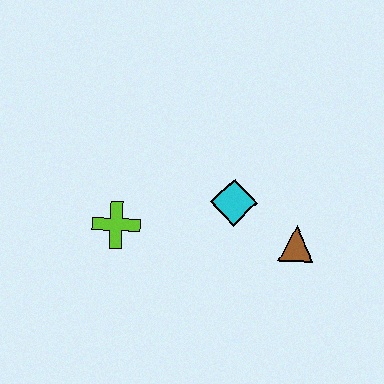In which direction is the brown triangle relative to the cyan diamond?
The brown triangle is to the right of the cyan diamond.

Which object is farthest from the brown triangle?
The lime cross is farthest from the brown triangle.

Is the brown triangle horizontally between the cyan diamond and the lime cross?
No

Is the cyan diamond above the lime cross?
Yes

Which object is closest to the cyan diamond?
The brown triangle is closest to the cyan diamond.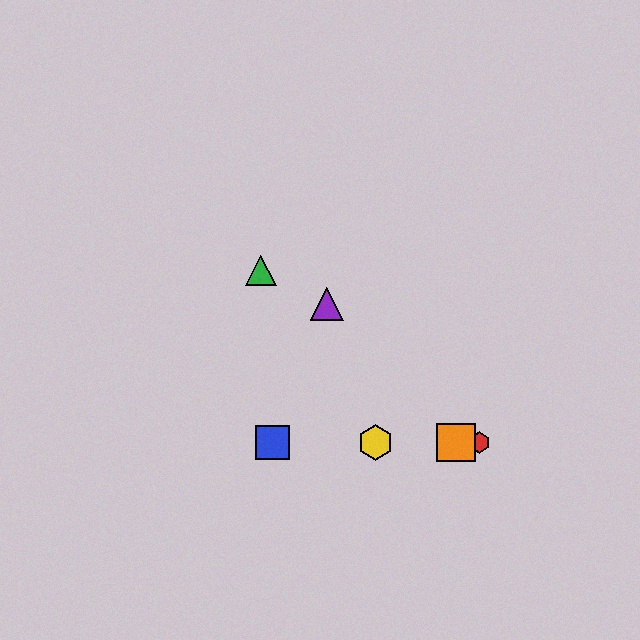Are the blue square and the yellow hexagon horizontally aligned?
Yes, both are at y≈442.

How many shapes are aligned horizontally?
4 shapes (the red hexagon, the blue square, the yellow hexagon, the orange square) are aligned horizontally.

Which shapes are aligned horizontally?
The red hexagon, the blue square, the yellow hexagon, the orange square are aligned horizontally.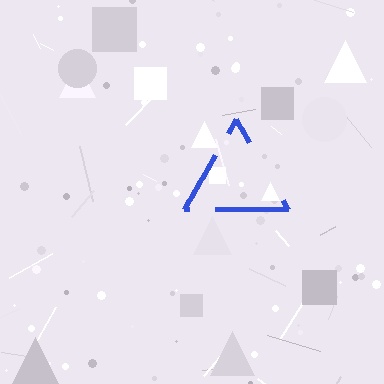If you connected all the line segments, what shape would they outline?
They would outline a triangle.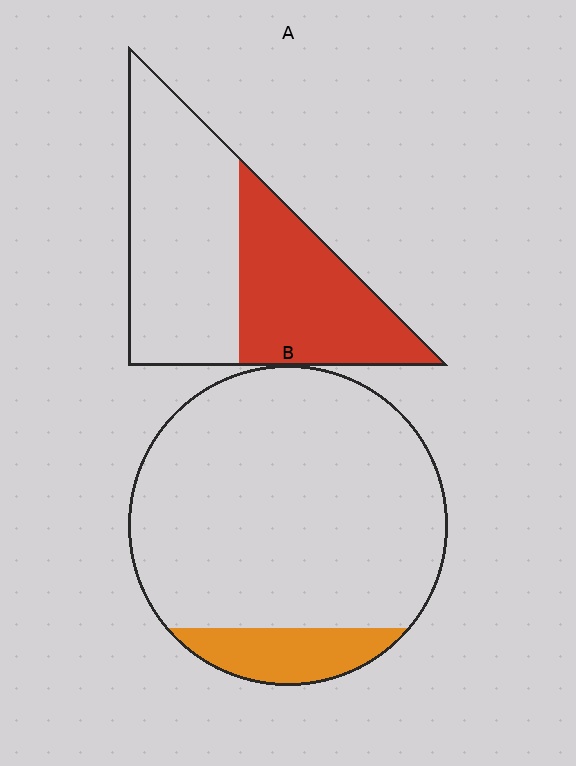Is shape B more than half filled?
No.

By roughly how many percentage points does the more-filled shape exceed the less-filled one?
By roughly 30 percentage points (A over B).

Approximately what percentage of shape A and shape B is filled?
A is approximately 45% and B is approximately 10%.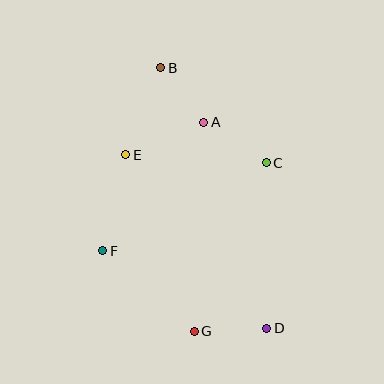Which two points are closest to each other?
Points A and B are closest to each other.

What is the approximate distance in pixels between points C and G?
The distance between C and G is approximately 183 pixels.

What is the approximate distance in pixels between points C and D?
The distance between C and D is approximately 165 pixels.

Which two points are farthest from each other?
Points B and D are farthest from each other.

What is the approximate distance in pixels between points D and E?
The distance between D and E is approximately 224 pixels.